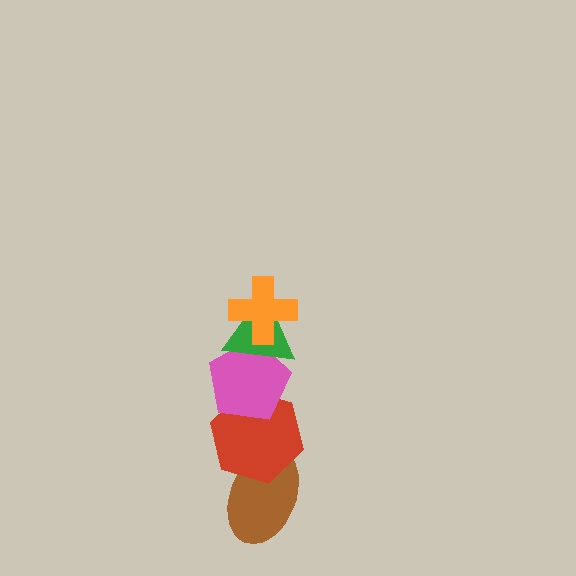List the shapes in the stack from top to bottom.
From top to bottom: the orange cross, the green triangle, the pink pentagon, the red hexagon, the brown ellipse.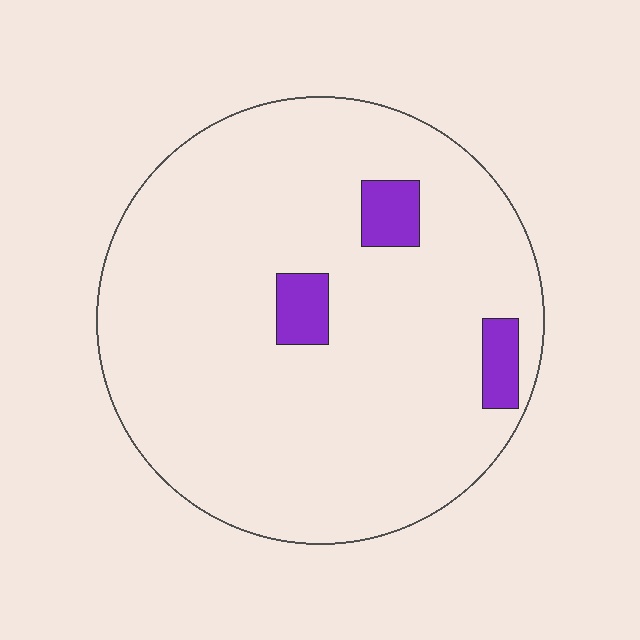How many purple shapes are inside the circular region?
3.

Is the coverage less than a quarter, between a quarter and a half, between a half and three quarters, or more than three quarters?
Less than a quarter.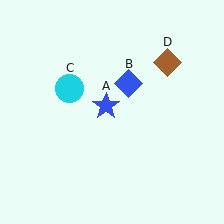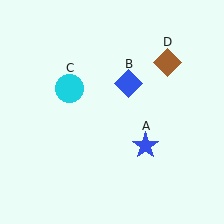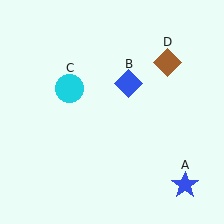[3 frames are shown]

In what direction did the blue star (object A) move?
The blue star (object A) moved down and to the right.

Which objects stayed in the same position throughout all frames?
Blue diamond (object B) and cyan circle (object C) and brown diamond (object D) remained stationary.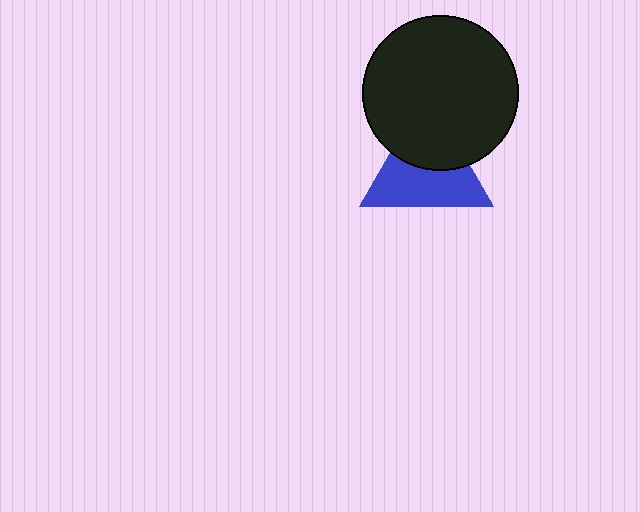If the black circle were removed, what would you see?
You would see the complete blue triangle.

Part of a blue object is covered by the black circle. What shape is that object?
It is a triangle.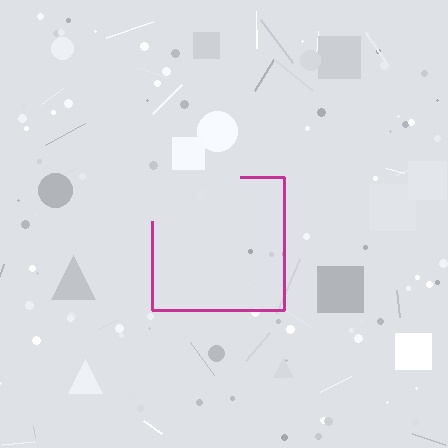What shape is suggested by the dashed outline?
The dashed outline suggests a square.